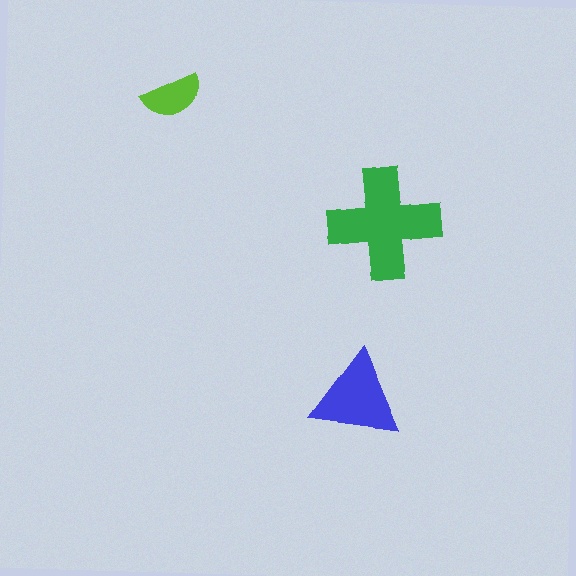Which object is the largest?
The green cross.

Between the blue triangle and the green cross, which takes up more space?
The green cross.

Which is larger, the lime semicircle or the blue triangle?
The blue triangle.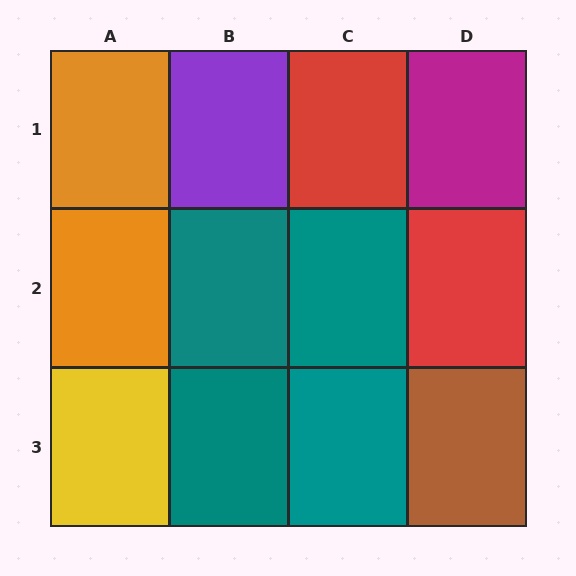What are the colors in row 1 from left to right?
Orange, purple, red, magenta.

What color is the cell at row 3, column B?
Teal.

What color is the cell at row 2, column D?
Red.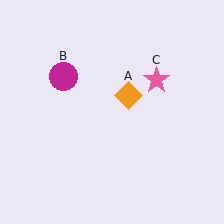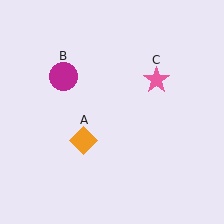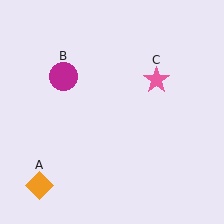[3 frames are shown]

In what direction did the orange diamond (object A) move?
The orange diamond (object A) moved down and to the left.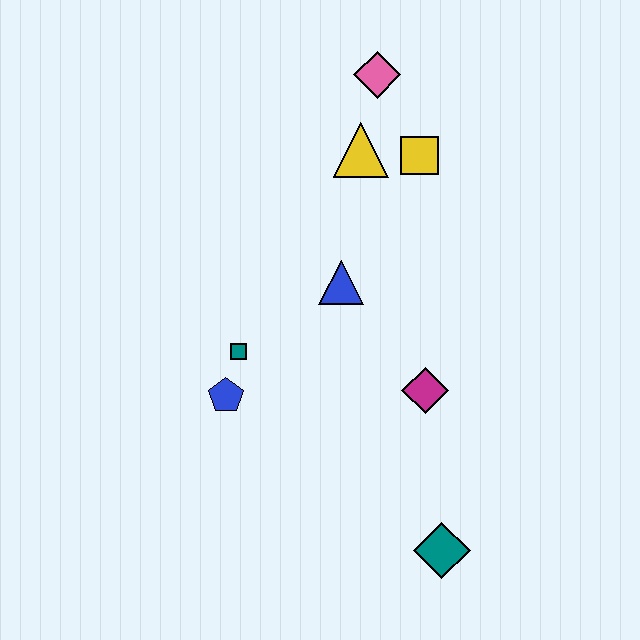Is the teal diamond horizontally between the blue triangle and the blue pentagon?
No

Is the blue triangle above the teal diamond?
Yes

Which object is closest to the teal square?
The blue pentagon is closest to the teal square.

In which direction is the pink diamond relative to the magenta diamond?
The pink diamond is above the magenta diamond.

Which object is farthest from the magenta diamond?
The pink diamond is farthest from the magenta diamond.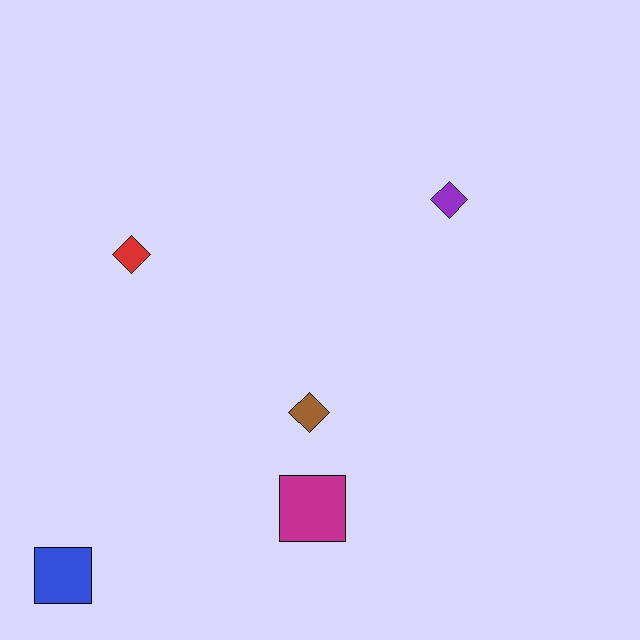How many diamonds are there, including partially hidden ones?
There are 3 diamonds.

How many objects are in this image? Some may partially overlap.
There are 5 objects.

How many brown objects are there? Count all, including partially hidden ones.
There is 1 brown object.